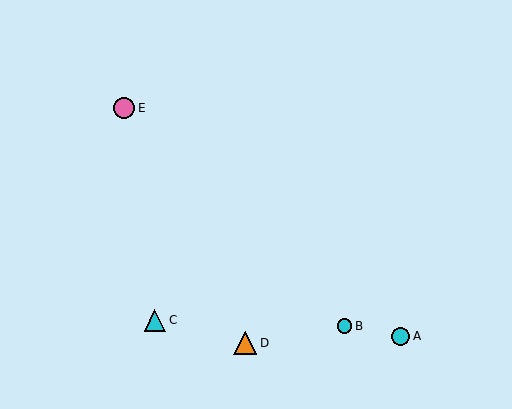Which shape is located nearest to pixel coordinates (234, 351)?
The orange triangle (labeled D) at (245, 343) is nearest to that location.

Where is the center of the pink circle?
The center of the pink circle is at (124, 108).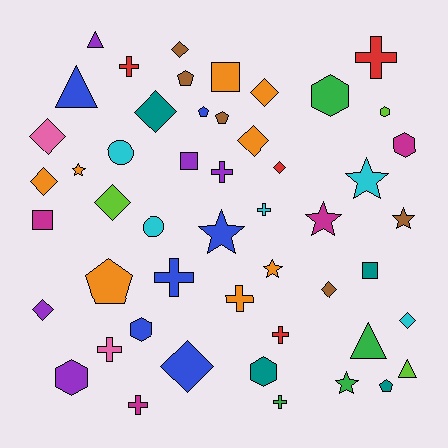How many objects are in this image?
There are 50 objects.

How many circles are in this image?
There are 2 circles.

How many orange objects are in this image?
There are 8 orange objects.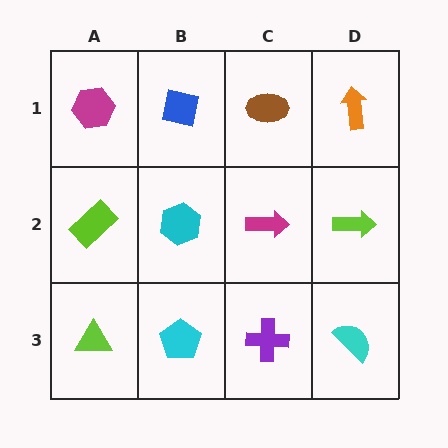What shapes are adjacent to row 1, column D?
A lime arrow (row 2, column D), a brown ellipse (row 1, column C).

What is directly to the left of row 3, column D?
A purple cross.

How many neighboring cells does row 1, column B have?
3.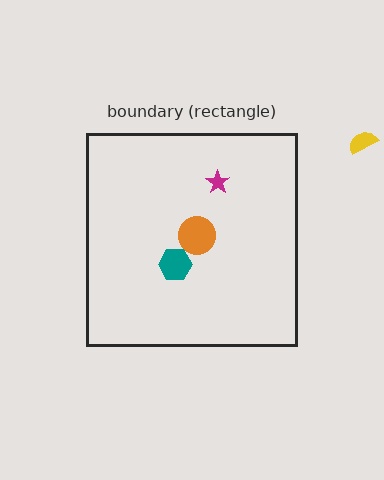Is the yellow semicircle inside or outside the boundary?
Outside.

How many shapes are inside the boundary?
3 inside, 1 outside.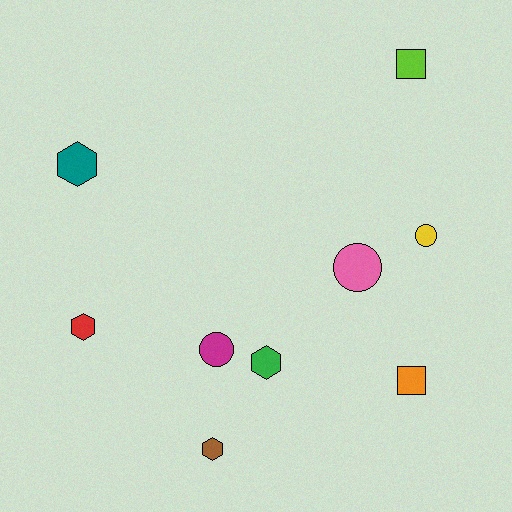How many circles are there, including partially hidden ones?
There are 3 circles.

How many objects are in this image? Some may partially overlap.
There are 9 objects.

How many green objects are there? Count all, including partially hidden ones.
There is 1 green object.